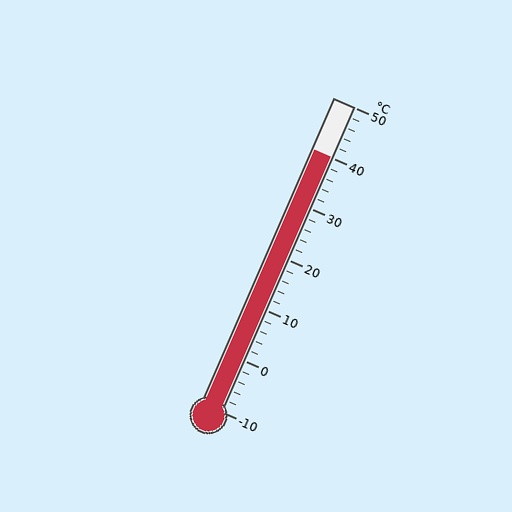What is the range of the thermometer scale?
The thermometer scale ranges from -10°C to 50°C.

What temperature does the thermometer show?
The thermometer shows approximately 40°C.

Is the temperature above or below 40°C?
The temperature is at 40°C.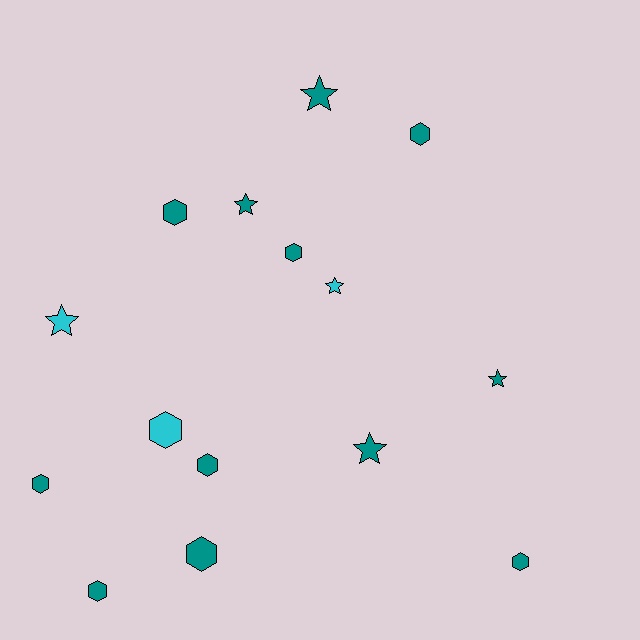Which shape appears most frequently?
Hexagon, with 9 objects.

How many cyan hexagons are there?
There is 1 cyan hexagon.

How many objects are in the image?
There are 15 objects.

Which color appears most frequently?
Teal, with 12 objects.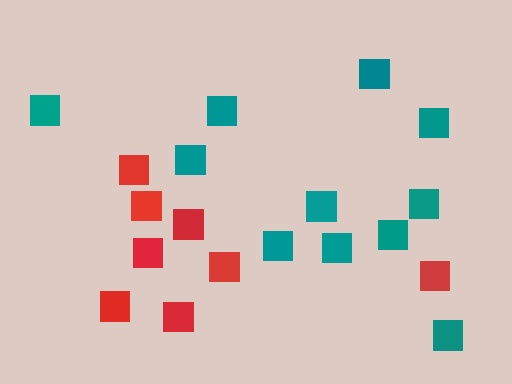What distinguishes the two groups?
There are 2 groups: one group of red squares (8) and one group of teal squares (11).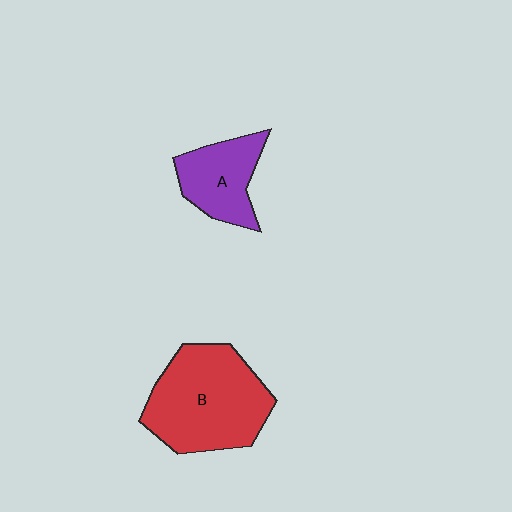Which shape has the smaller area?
Shape A (purple).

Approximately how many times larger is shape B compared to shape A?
Approximately 1.9 times.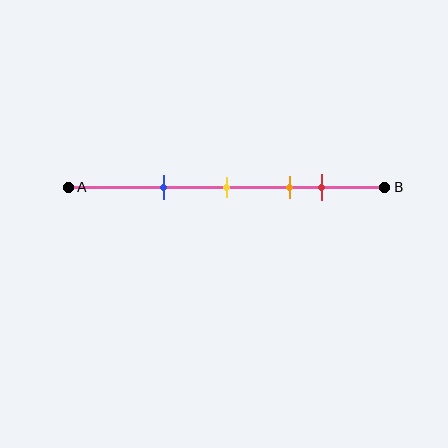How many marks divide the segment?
There are 4 marks dividing the segment.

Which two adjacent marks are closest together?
The orange and red marks are the closest adjacent pair.